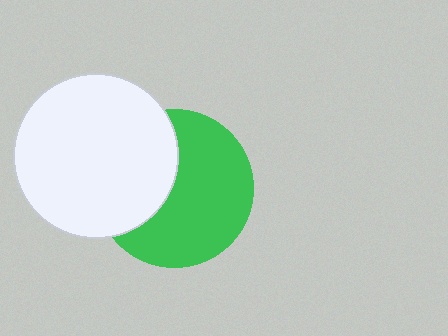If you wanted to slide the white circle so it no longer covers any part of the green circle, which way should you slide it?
Slide it left — that is the most direct way to separate the two shapes.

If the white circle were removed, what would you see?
You would see the complete green circle.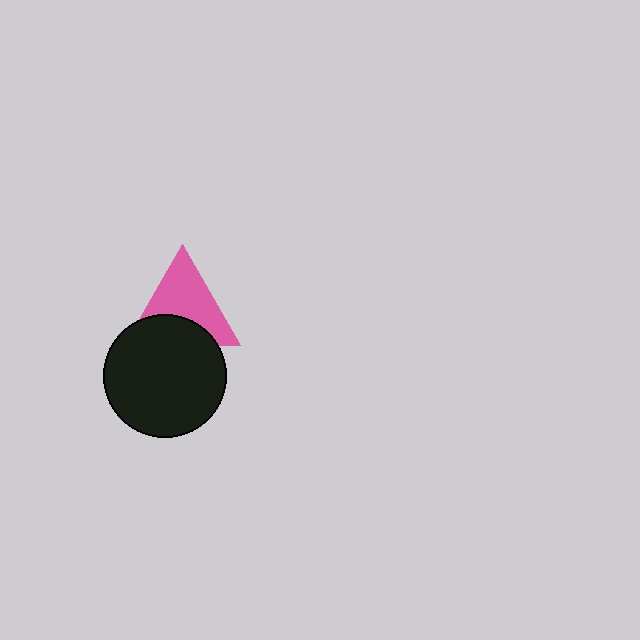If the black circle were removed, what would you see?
You would see the complete pink triangle.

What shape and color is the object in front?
The object in front is a black circle.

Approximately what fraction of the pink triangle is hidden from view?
Roughly 37% of the pink triangle is hidden behind the black circle.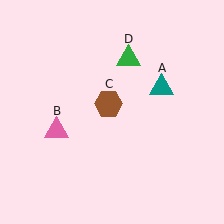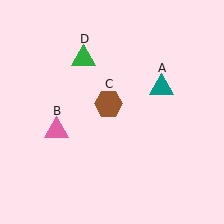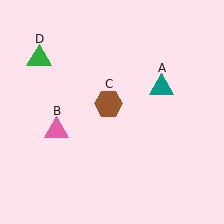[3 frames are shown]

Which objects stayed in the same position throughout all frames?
Teal triangle (object A) and pink triangle (object B) and brown hexagon (object C) remained stationary.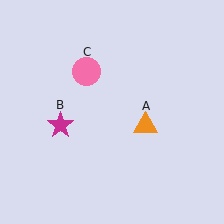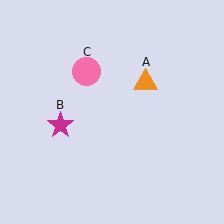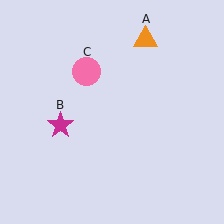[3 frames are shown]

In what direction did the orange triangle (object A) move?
The orange triangle (object A) moved up.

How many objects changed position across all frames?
1 object changed position: orange triangle (object A).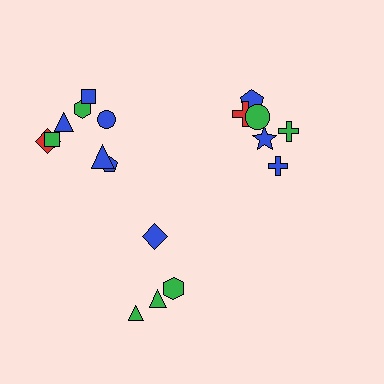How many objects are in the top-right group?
There are 6 objects.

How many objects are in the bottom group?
There are 4 objects.